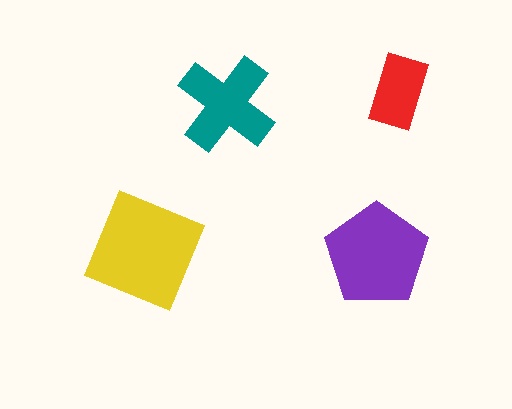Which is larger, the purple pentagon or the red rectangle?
The purple pentagon.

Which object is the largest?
The yellow square.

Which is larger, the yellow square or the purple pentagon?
The yellow square.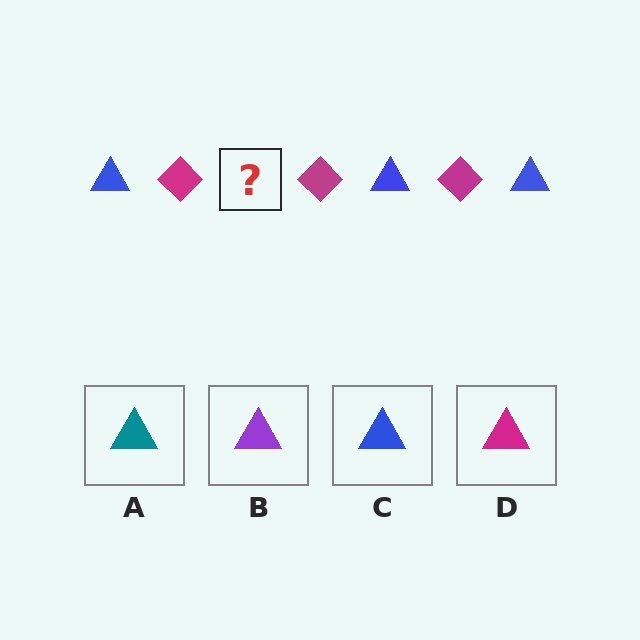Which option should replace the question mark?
Option C.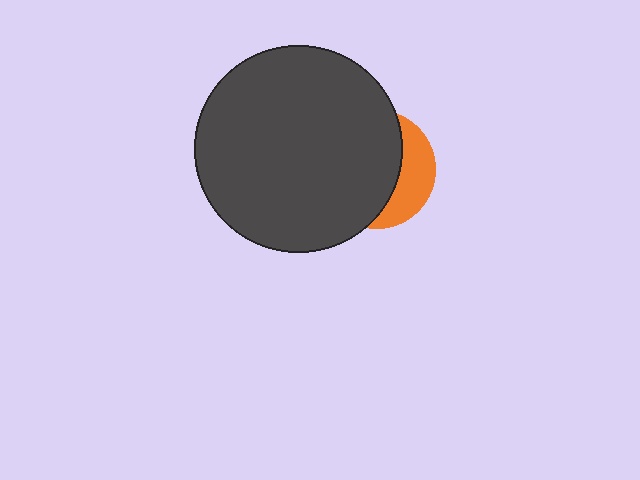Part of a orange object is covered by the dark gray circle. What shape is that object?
It is a circle.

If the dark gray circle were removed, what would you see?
You would see the complete orange circle.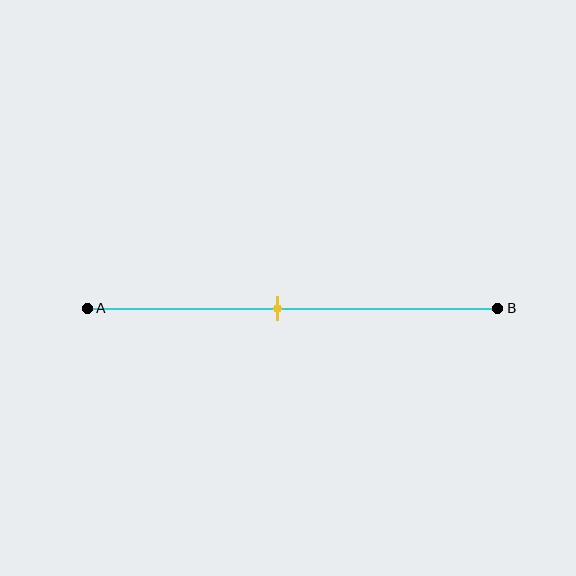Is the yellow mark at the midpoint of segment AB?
No, the mark is at about 45% from A, not at the 50% midpoint.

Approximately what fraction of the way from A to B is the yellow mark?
The yellow mark is approximately 45% of the way from A to B.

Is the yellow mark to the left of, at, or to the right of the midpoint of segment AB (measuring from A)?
The yellow mark is to the left of the midpoint of segment AB.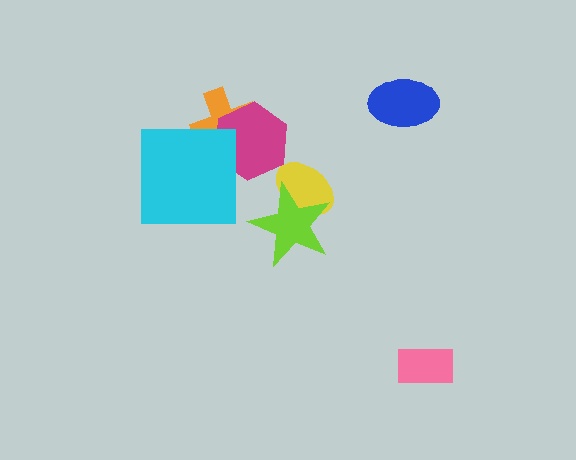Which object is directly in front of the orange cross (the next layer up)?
The magenta hexagon is directly in front of the orange cross.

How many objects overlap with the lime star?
1 object overlaps with the lime star.